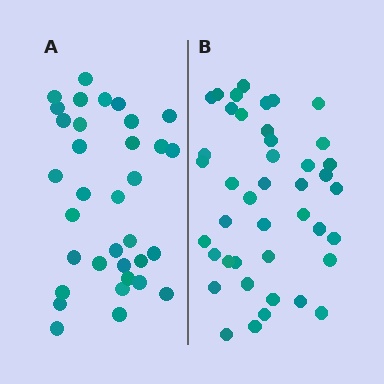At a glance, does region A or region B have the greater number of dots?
Region B (the right region) has more dots.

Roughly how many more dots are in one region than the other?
Region B has roughly 8 or so more dots than region A.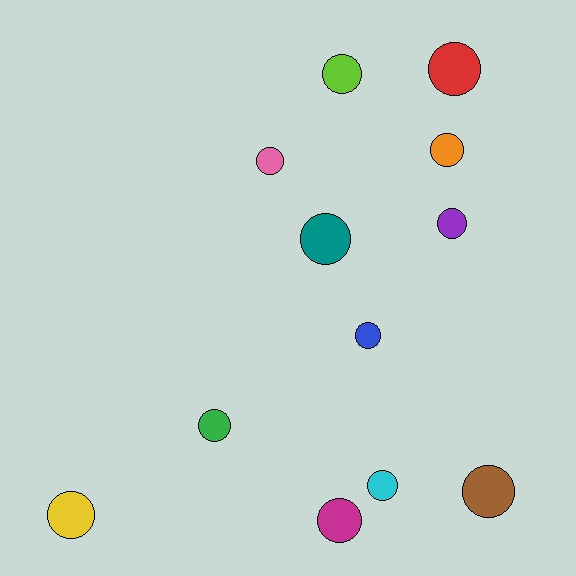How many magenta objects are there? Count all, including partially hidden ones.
There is 1 magenta object.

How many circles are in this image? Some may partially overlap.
There are 12 circles.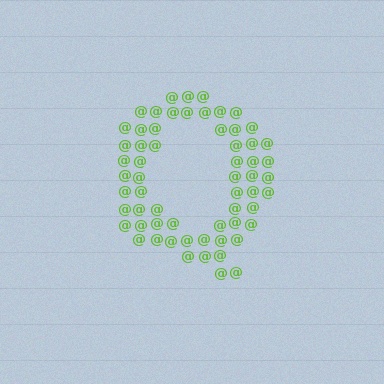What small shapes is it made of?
It is made of small at signs.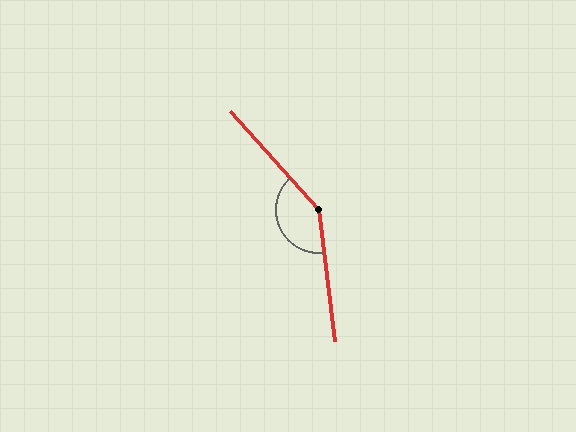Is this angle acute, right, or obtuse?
It is obtuse.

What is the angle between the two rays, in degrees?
Approximately 145 degrees.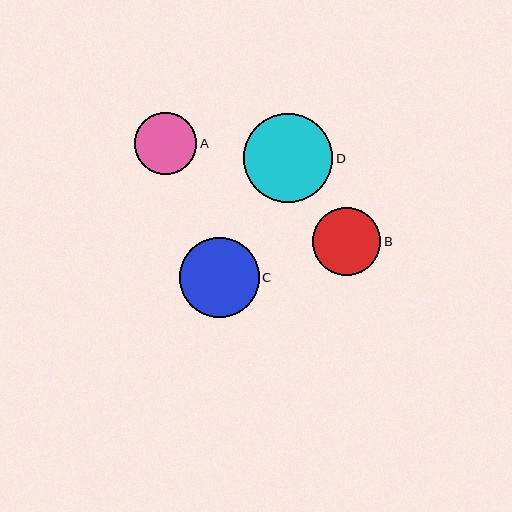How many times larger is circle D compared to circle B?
Circle D is approximately 1.3 times the size of circle B.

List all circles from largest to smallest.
From largest to smallest: D, C, B, A.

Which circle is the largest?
Circle D is the largest with a size of approximately 89 pixels.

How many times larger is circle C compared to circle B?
Circle C is approximately 1.2 times the size of circle B.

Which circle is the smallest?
Circle A is the smallest with a size of approximately 62 pixels.